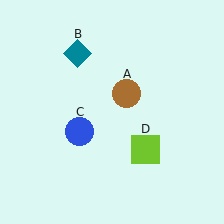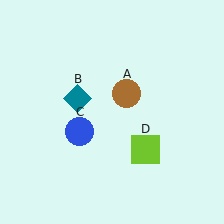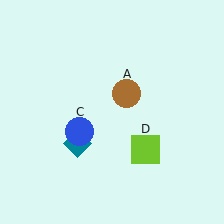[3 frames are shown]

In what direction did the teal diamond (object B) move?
The teal diamond (object B) moved down.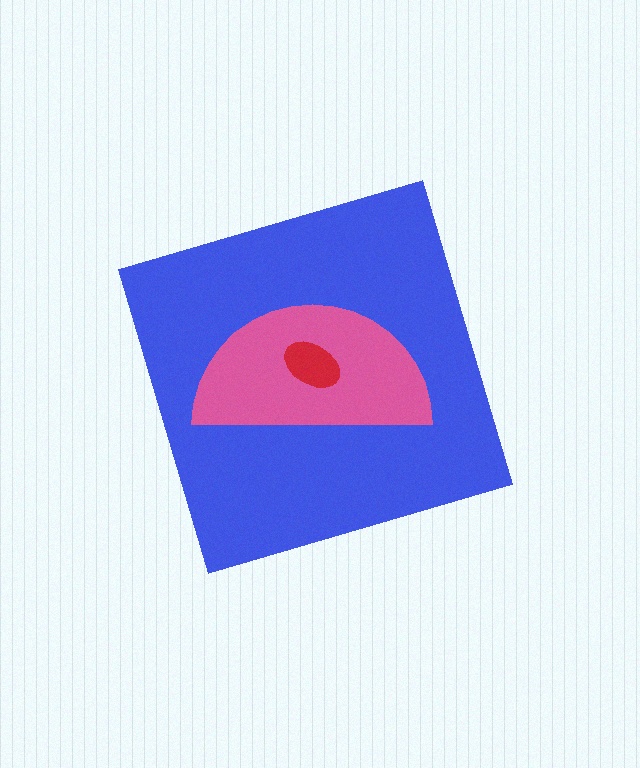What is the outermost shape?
The blue diamond.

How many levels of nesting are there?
3.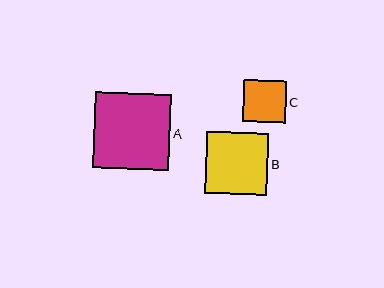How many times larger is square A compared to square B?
Square A is approximately 1.2 times the size of square B.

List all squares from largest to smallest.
From largest to smallest: A, B, C.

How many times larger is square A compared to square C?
Square A is approximately 1.8 times the size of square C.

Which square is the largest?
Square A is the largest with a size of approximately 76 pixels.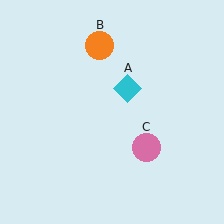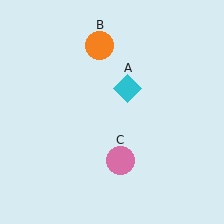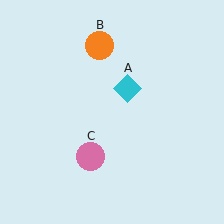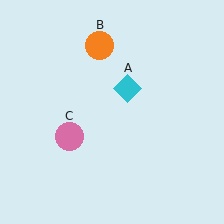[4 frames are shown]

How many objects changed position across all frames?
1 object changed position: pink circle (object C).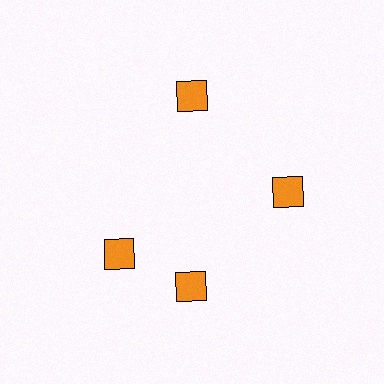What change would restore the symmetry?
The symmetry would be restored by rotating it back into even spacing with its neighbors so that all 4 diamonds sit at equal angles and equal distance from the center.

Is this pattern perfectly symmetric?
No. The 4 orange diamonds are arranged in a ring, but one element near the 9 o'clock position is rotated out of alignment along the ring, breaking the 4-fold rotational symmetry.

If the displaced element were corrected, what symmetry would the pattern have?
It would have 4-fold rotational symmetry — the pattern would map onto itself every 90 degrees.